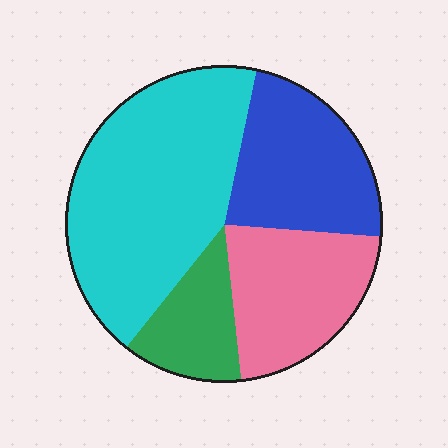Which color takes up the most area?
Cyan, at roughly 45%.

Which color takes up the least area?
Green, at roughly 10%.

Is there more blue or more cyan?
Cyan.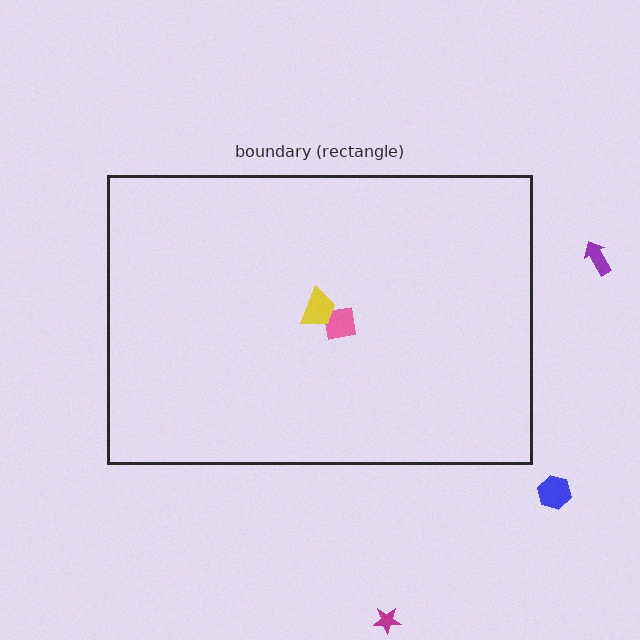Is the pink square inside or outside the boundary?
Inside.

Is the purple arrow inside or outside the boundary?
Outside.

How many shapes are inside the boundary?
2 inside, 3 outside.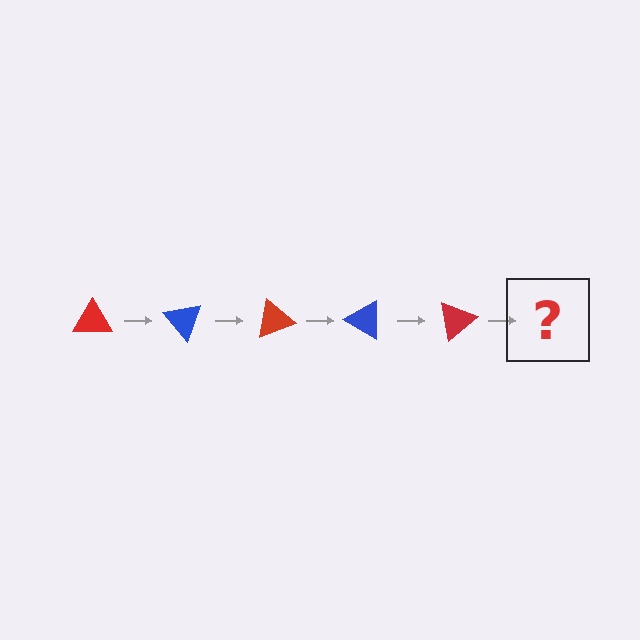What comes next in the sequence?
The next element should be a blue triangle, rotated 250 degrees from the start.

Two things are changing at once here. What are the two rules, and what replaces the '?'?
The two rules are that it rotates 50 degrees each step and the color cycles through red and blue. The '?' should be a blue triangle, rotated 250 degrees from the start.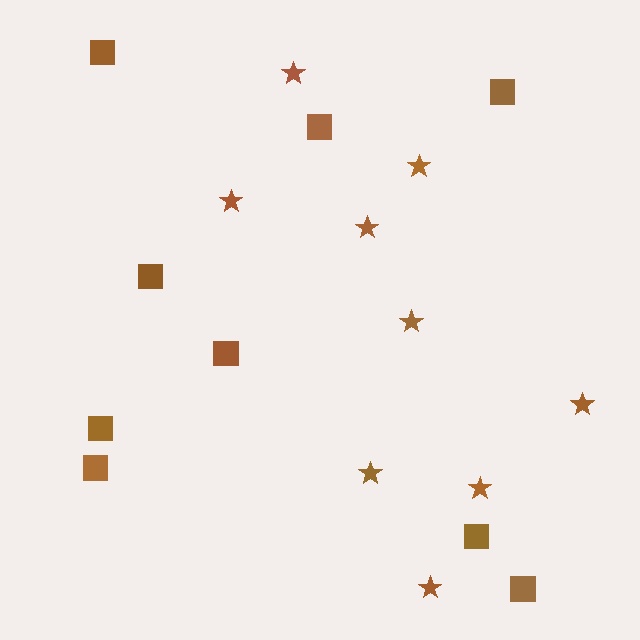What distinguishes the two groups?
There are 2 groups: one group of stars (9) and one group of squares (9).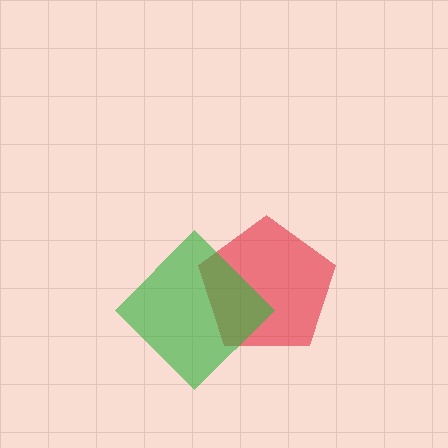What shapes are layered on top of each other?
The layered shapes are: a red pentagon, a green diamond.